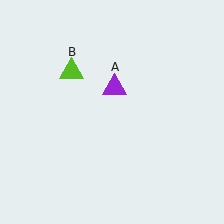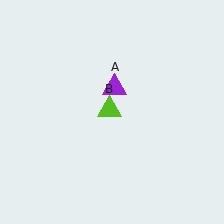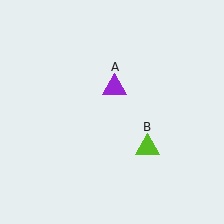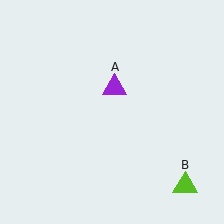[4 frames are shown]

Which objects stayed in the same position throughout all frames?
Purple triangle (object A) remained stationary.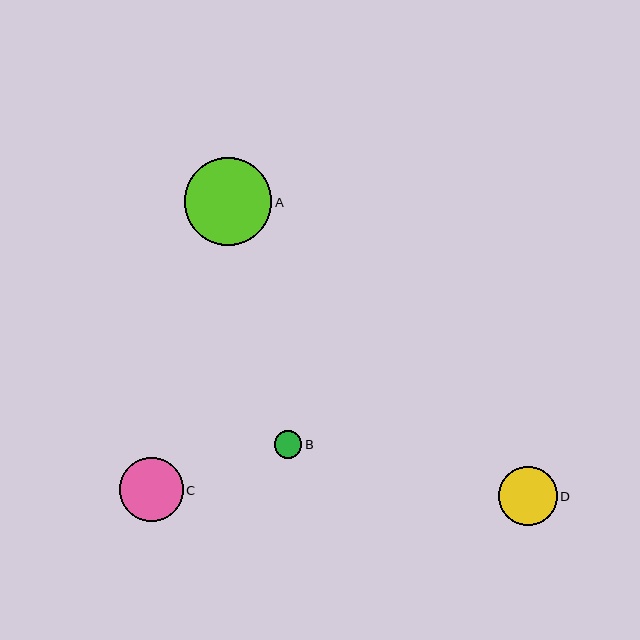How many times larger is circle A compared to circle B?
Circle A is approximately 3.2 times the size of circle B.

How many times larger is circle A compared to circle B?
Circle A is approximately 3.2 times the size of circle B.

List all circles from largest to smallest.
From largest to smallest: A, C, D, B.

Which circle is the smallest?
Circle B is the smallest with a size of approximately 27 pixels.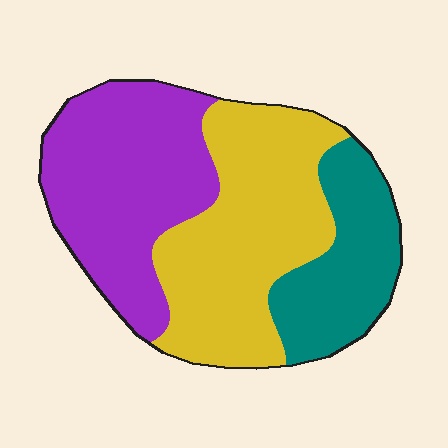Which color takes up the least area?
Teal, at roughly 20%.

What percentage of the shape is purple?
Purple takes up about three eighths (3/8) of the shape.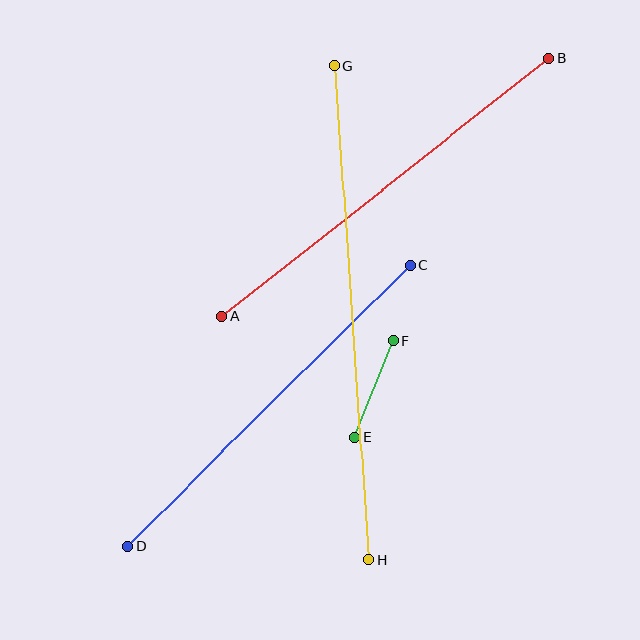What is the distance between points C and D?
The distance is approximately 399 pixels.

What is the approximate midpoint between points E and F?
The midpoint is at approximately (374, 389) pixels.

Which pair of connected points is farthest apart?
Points G and H are farthest apart.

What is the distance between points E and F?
The distance is approximately 104 pixels.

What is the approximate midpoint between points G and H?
The midpoint is at approximately (352, 313) pixels.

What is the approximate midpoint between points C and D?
The midpoint is at approximately (269, 405) pixels.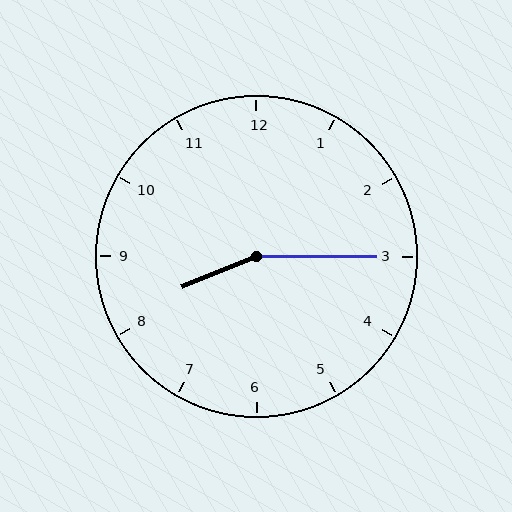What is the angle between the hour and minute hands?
Approximately 158 degrees.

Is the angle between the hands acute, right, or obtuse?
It is obtuse.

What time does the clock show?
8:15.